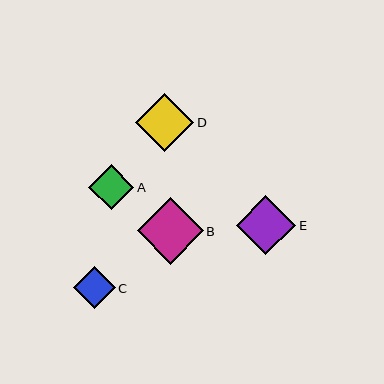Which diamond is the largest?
Diamond B is the largest with a size of approximately 66 pixels.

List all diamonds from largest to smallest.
From largest to smallest: B, E, D, A, C.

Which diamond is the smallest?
Diamond C is the smallest with a size of approximately 42 pixels.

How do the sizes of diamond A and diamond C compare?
Diamond A and diamond C are approximately the same size.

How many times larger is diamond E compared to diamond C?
Diamond E is approximately 1.4 times the size of diamond C.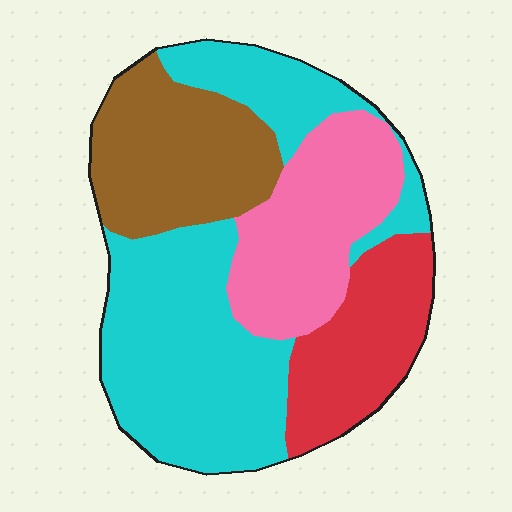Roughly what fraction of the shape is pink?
Pink covers 21% of the shape.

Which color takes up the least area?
Red, at roughly 15%.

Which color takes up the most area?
Cyan, at roughly 40%.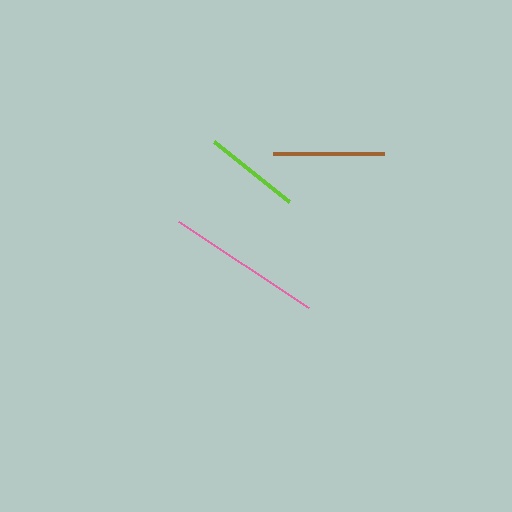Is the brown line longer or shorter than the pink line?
The pink line is longer than the brown line.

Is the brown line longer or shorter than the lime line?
The brown line is longer than the lime line.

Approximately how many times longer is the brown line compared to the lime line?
The brown line is approximately 1.1 times the length of the lime line.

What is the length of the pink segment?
The pink segment is approximately 156 pixels long.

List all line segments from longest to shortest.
From longest to shortest: pink, brown, lime.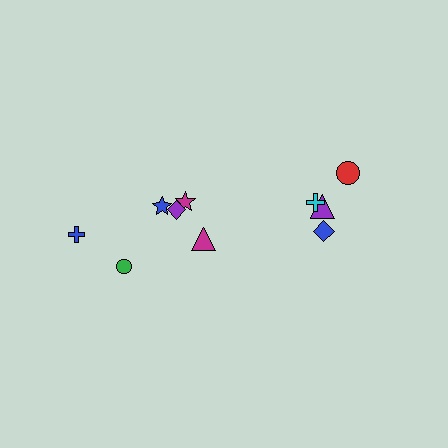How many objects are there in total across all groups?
There are 10 objects.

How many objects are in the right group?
There are 4 objects.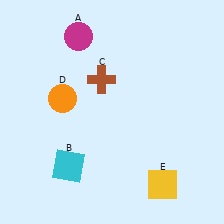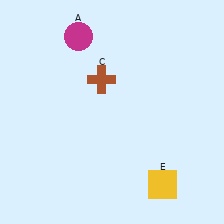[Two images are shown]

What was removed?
The orange circle (D), the cyan square (B) were removed in Image 2.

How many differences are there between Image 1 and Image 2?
There are 2 differences between the two images.